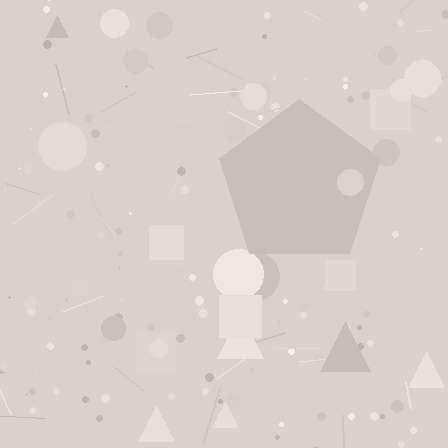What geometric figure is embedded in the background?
A pentagon is embedded in the background.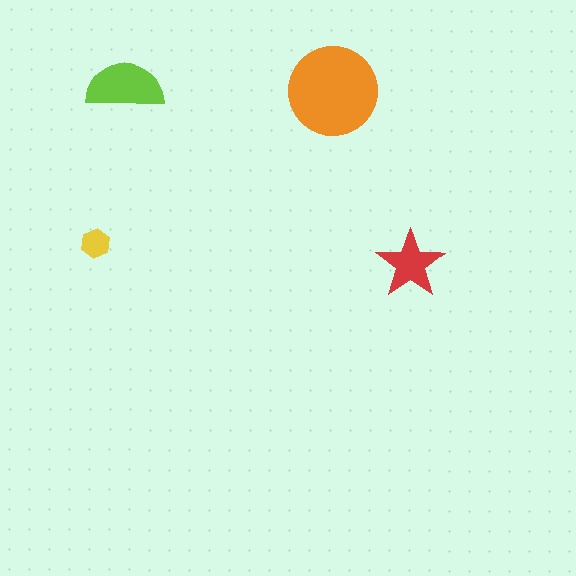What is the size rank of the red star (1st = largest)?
3rd.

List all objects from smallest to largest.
The yellow hexagon, the red star, the lime semicircle, the orange circle.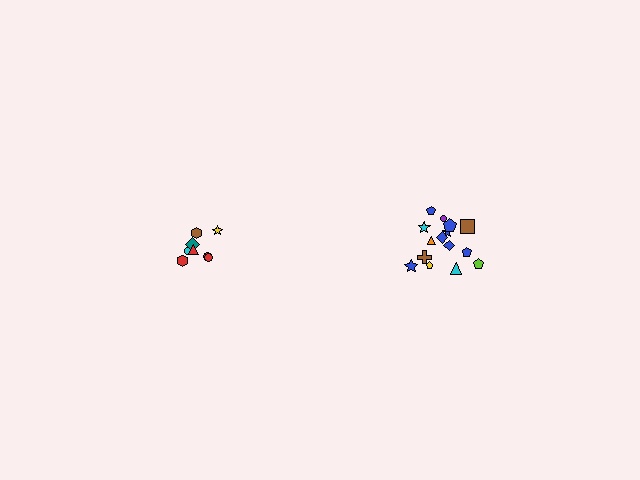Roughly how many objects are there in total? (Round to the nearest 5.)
Roughly 25 objects in total.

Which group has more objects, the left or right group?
The right group.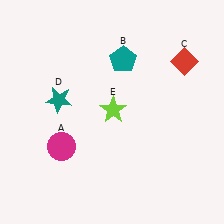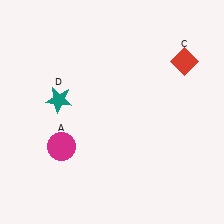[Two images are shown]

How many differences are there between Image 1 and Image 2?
There are 2 differences between the two images.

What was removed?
The teal pentagon (B), the lime star (E) were removed in Image 2.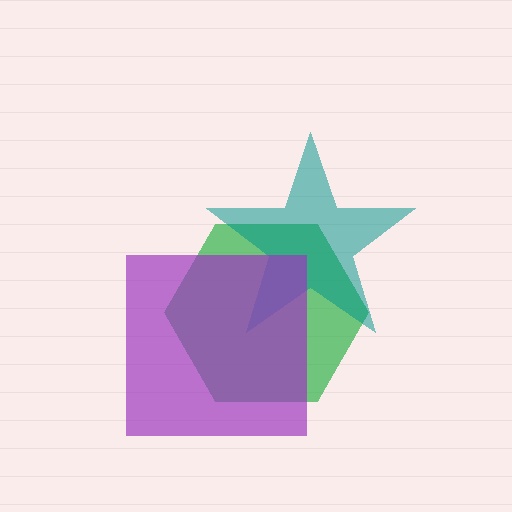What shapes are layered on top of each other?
The layered shapes are: a green hexagon, a teal star, a purple square.